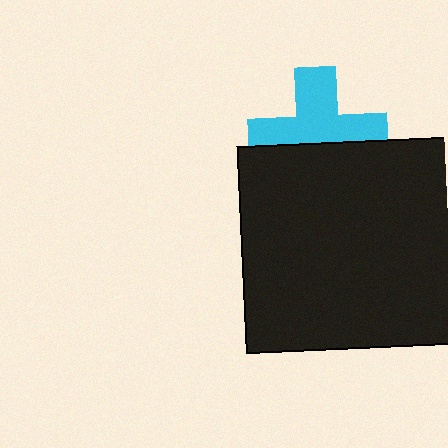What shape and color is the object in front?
The object in front is a black rectangle.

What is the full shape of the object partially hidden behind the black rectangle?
The partially hidden object is a cyan cross.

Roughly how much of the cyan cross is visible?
About half of it is visible (roughly 58%).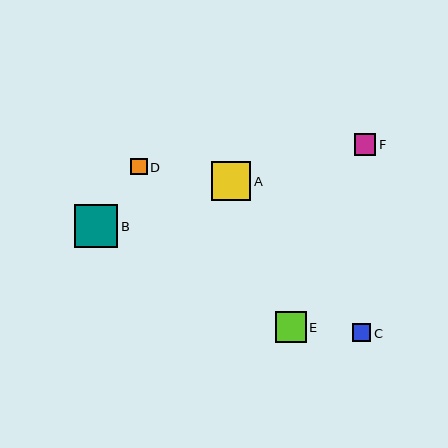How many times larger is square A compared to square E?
Square A is approximately 1.3 times the size of square E.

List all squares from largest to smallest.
From largest to smallest: B, A, E, F, C, D.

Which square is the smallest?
Square D is the smallest with a size of approximately 17 pixels.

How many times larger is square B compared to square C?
Square B is approximately 2.4 times the size of square C.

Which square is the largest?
Square B is the largest with a size of approximately 43 pixels.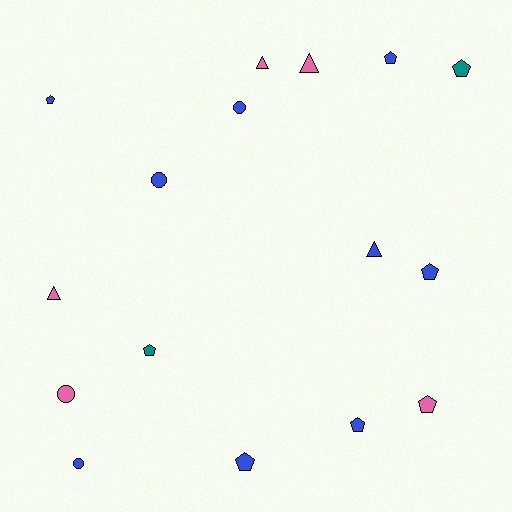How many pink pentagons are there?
There is 1 pink pentagon.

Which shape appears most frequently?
Pentagon, with 8 objects.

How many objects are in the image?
There are 16 objects.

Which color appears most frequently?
Blue, with 9 objects.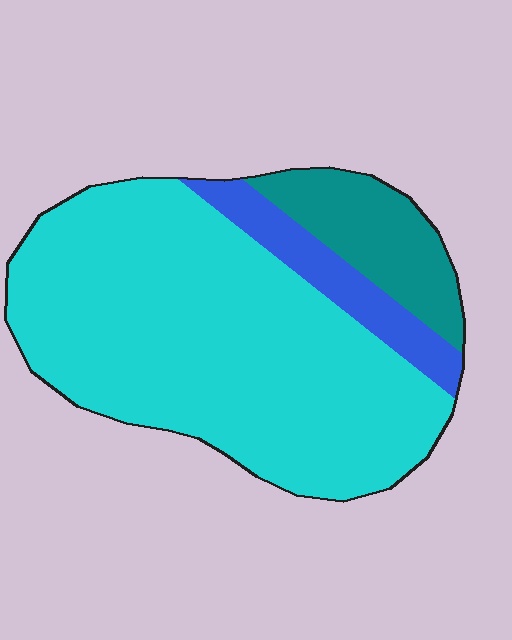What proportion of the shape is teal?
Teal takes up about one sixth (1/6) of the shape.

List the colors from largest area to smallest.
From largest to smallest: cyan, teal, blue.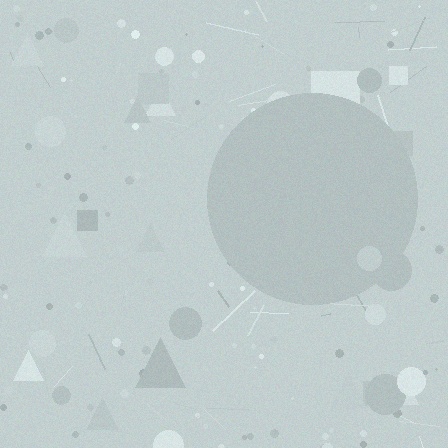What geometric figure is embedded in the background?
A circle is embedded in the background.